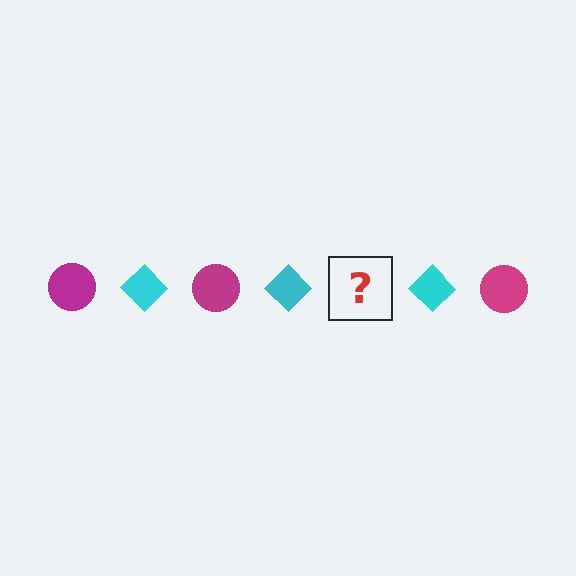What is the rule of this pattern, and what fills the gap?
The rule is that the pattern alternates between magenta circle and cyan diamond. The gap should be filled with a magenta circle.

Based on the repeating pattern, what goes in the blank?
The blank should be a magenta circle.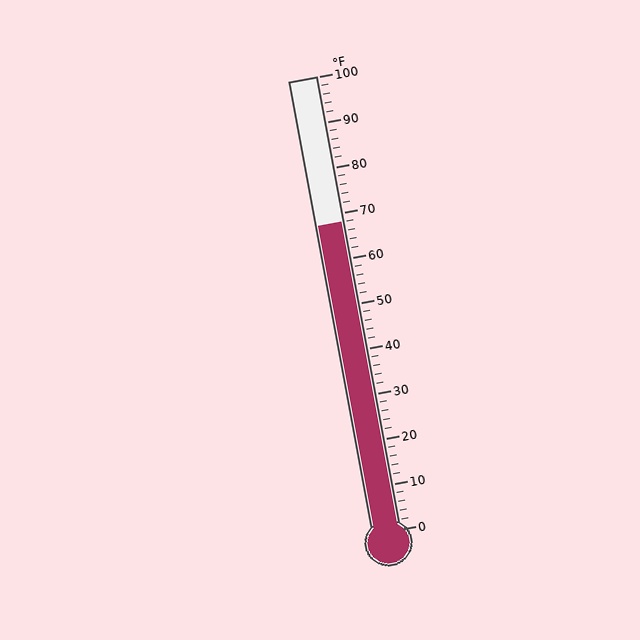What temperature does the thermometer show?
The thermometer shows approximately 68°F.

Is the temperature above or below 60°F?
The temperature is above 60°F.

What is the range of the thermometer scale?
The thermometer scale ranges from 0°F to 100°F.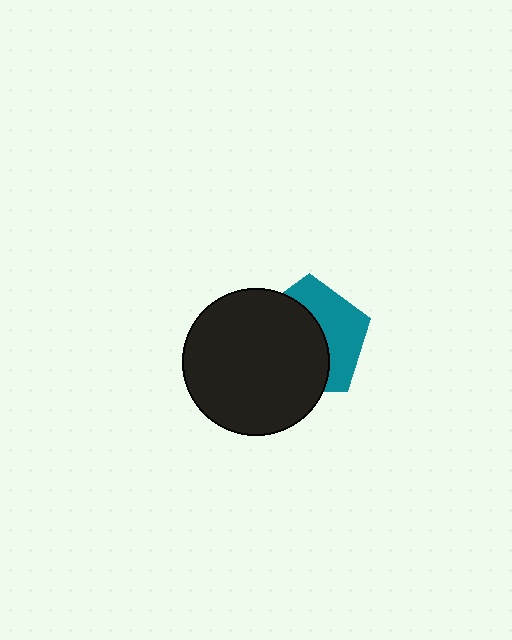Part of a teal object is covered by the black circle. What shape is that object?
It is a pentagon.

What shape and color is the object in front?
The object in front is a black circle.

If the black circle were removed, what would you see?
You would see the complete teal pentagon.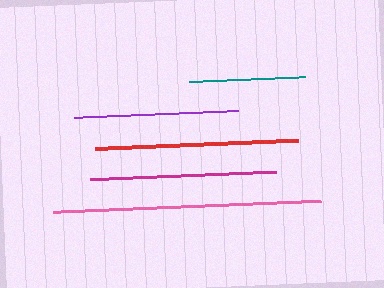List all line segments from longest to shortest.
From longest to shortest: pink, red, magenta, purple, teal.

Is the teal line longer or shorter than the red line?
The red line is longer than the teal line.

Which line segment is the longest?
The pink line is the longest at approximately 268 pixels.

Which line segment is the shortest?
The teal line is the shortest at approximately 117 pixels.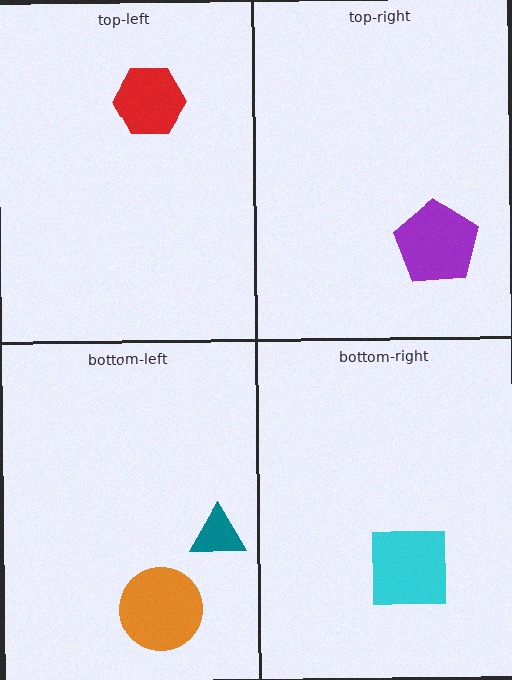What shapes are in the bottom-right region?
The cyan square.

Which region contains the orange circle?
The bottom-left region.